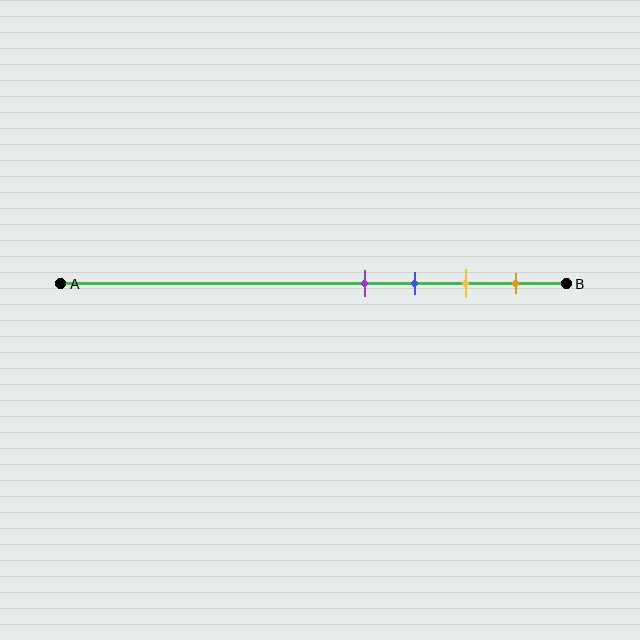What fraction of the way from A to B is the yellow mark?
The yellow mark is approximately 80% (0.8) of the way from A to B.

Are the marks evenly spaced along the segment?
Yes, the marks are approximately evenly spaced.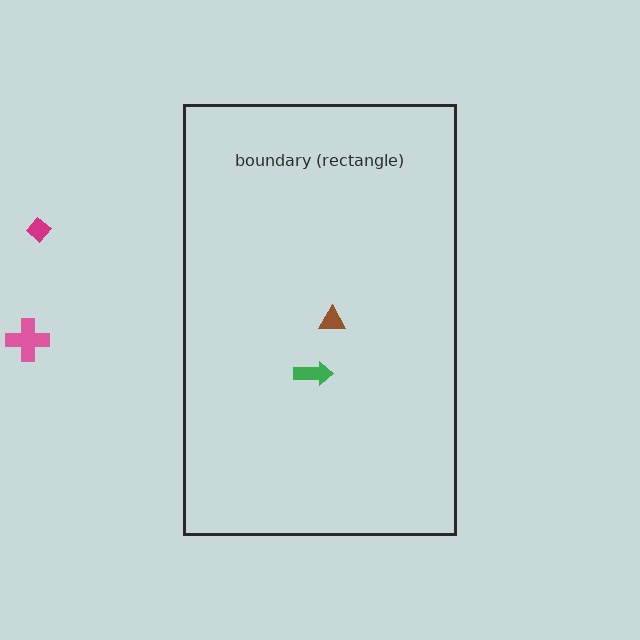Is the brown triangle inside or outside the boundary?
Inside.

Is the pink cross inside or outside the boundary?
Outside.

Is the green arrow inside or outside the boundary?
Inside.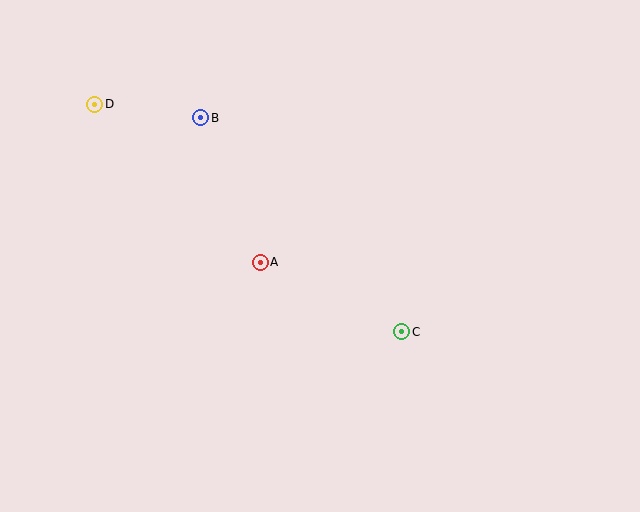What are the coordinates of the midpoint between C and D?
The midpoint between C and D is at (248, 218).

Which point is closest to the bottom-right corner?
Point C is closest to the bottom-right corner.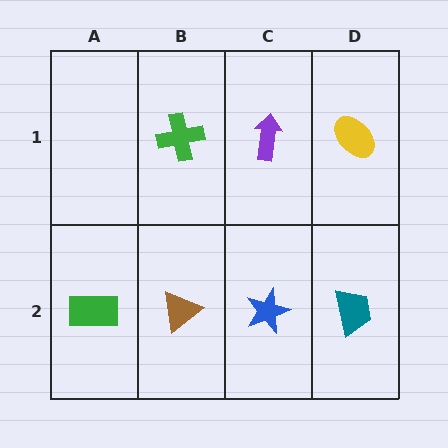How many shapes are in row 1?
3 shapes.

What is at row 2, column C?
A blue star.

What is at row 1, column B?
A green cross.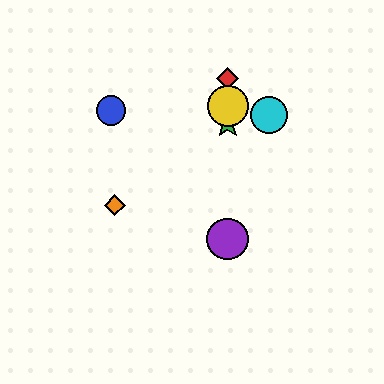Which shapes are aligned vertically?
The red diamond, the green star, the yellow circle, the purple circle are aligned vertically.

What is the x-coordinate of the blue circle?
The blue circle is at x≈111.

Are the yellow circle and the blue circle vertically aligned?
No, the yellow circle is at x≈228 and the blue circle is at x≈111.